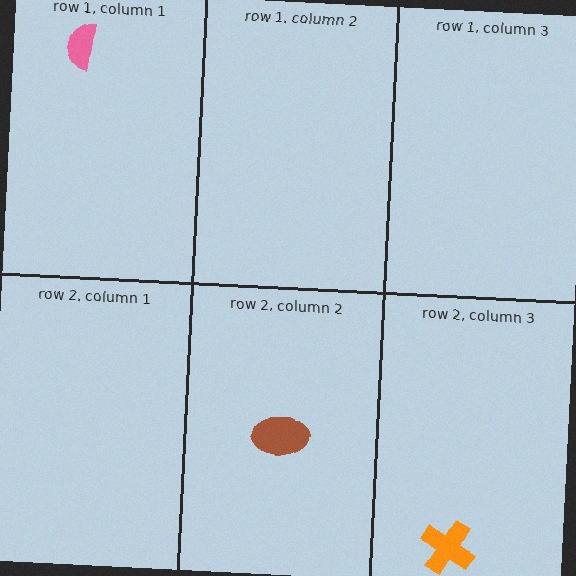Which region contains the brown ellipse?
The row 2, column 2 region.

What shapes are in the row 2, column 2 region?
The brown ellipse.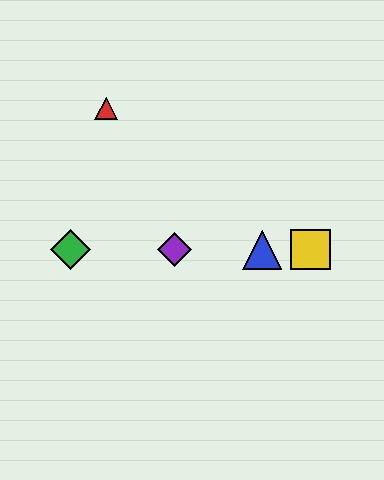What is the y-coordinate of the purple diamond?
The purple diamond is at y≈250.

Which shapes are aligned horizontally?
The blue triangle, the green diamond, the yellow square, the purple diamond are aligned horizontally.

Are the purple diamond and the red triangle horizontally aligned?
No, the purple diamond is at y≈250 and the red triangle is at y≈108.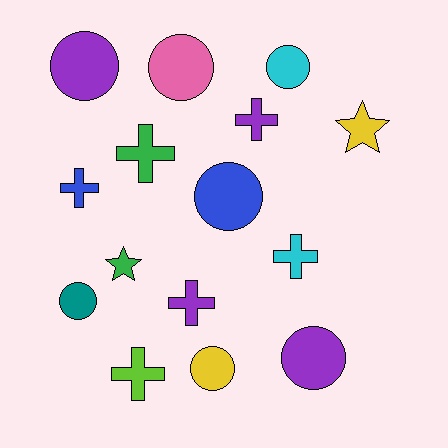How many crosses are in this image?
There are 6 crosses.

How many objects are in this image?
There are 15 objects.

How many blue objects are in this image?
There are 2 blue objects.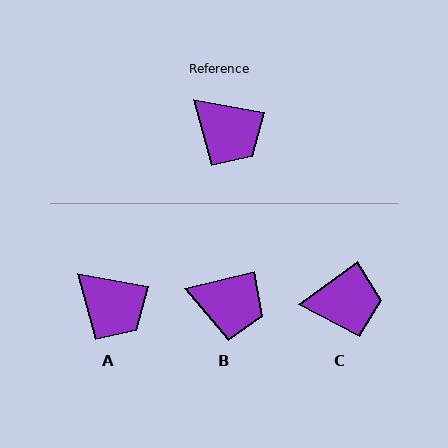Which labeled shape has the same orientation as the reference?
A.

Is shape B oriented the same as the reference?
No, it is off by about 24 degrees.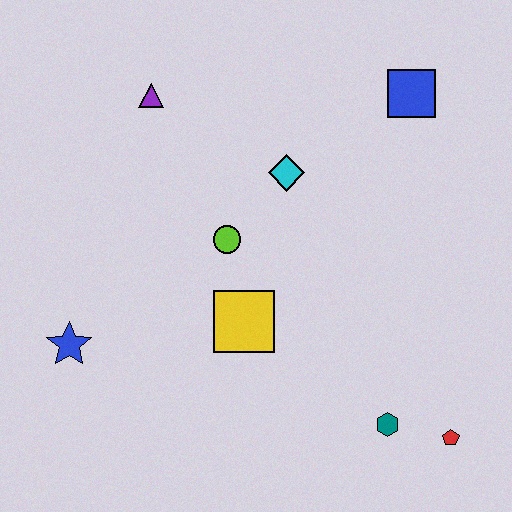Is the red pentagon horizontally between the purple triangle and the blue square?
No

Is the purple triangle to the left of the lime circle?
Yes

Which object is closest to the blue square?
The cyan diamond is closest to the blue square.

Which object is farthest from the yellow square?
The blue square is farthest from the yellow square.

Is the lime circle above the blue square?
No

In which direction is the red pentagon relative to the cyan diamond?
The red pentagon is below the cyan diamond.